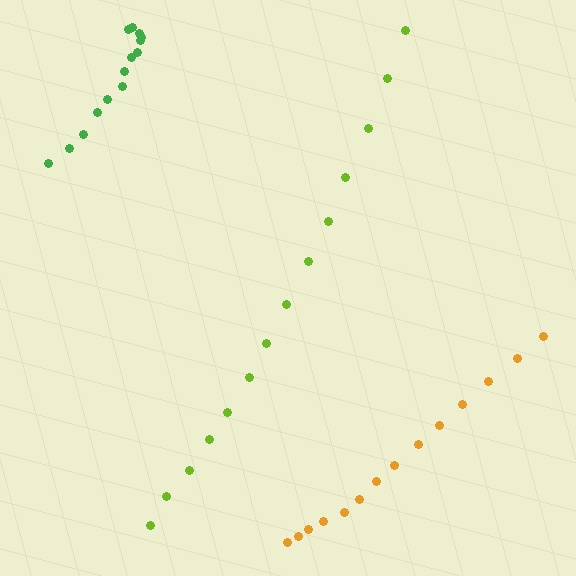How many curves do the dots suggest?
There are 3 distinct paths.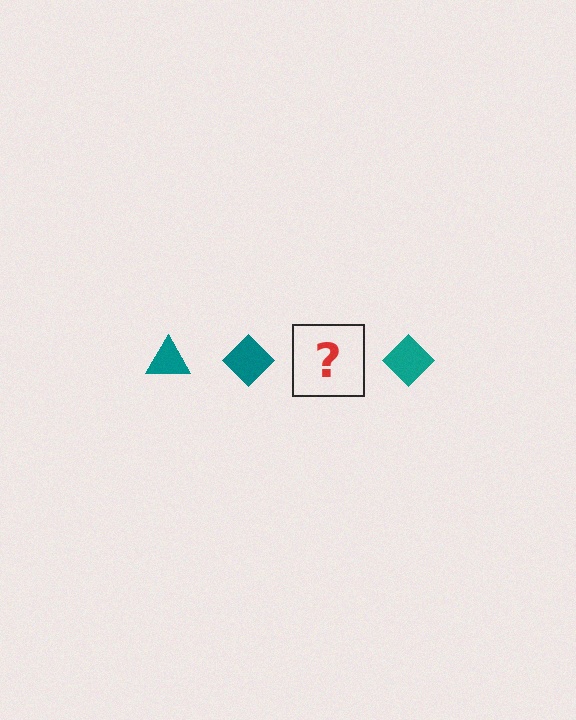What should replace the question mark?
The question mark should be replaced with a teal triangle.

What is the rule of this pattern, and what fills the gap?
The rule is that the pattern cycles through triangle, diamond shapes in teal. The gap should be filled with a teal triangle.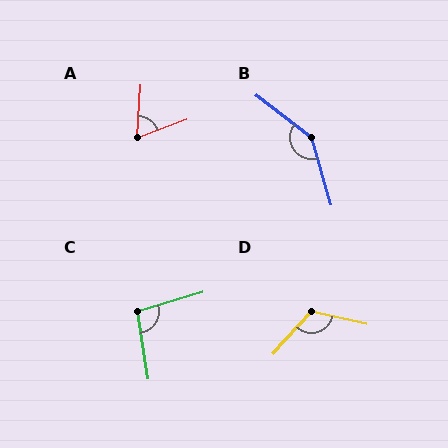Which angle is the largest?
B, at approximately 143 degrees.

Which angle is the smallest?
A, at approximately 66 degrees.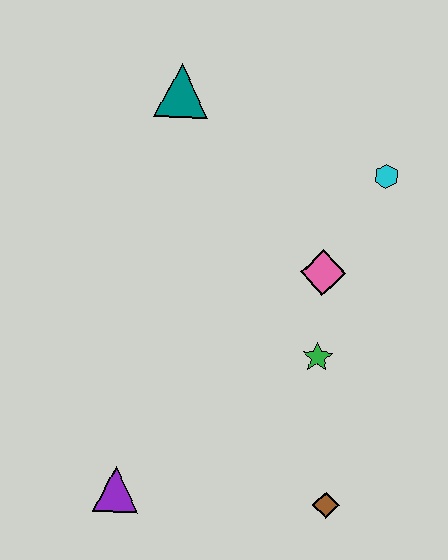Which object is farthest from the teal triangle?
The brown diamond is farthest from the teal triangle.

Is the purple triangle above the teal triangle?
No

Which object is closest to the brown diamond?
The green star is closest to the brown diamond.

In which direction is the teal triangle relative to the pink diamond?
The teal triangle is above the pink diamond.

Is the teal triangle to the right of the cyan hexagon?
No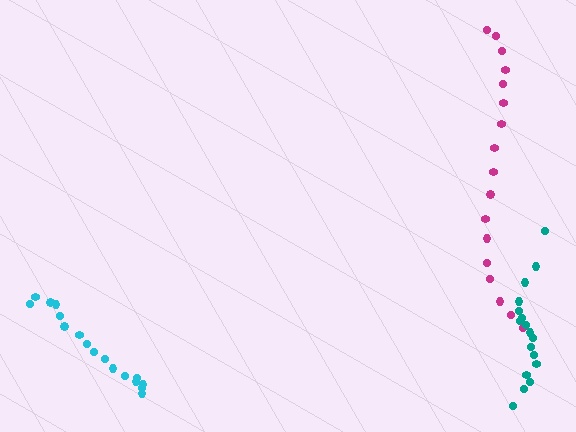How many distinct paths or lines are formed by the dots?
There are 3 distinct paths.